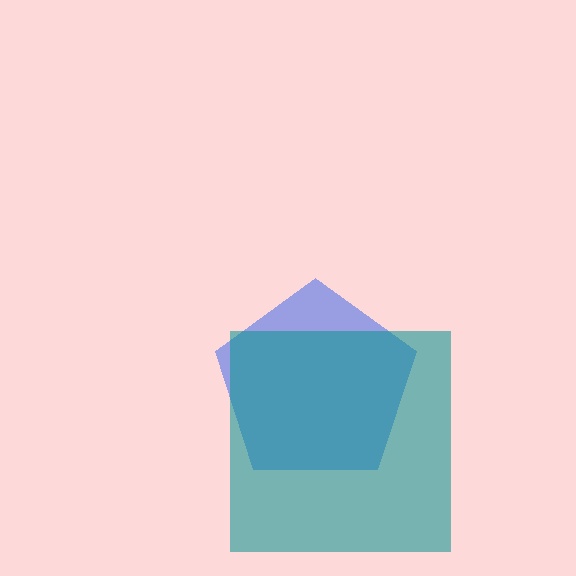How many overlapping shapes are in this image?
There are 2 overlapping shapes in the image.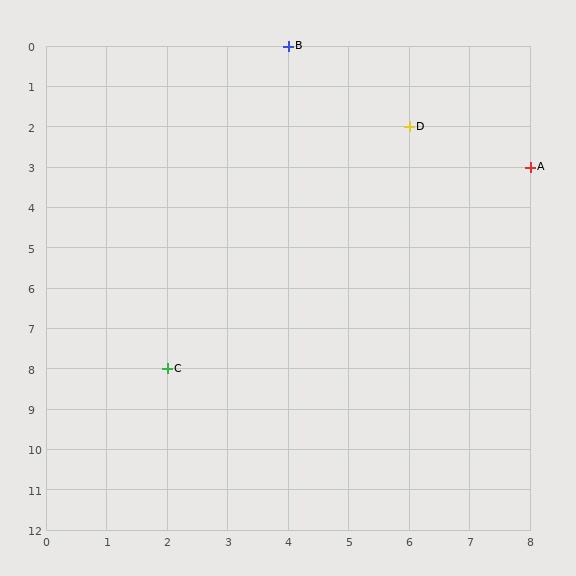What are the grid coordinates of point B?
Point B is at grid coordinates (4, 0).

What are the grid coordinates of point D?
Point D is at grid coordinates (6, 2).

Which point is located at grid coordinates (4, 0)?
Point B is at (4, 0).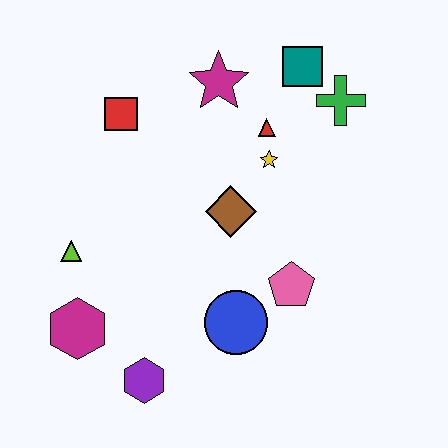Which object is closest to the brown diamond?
The yellow star is closest to the brown diamond.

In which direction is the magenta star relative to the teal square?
The magenta star is to the left of the teal square.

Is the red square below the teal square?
Yes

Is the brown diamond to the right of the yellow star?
No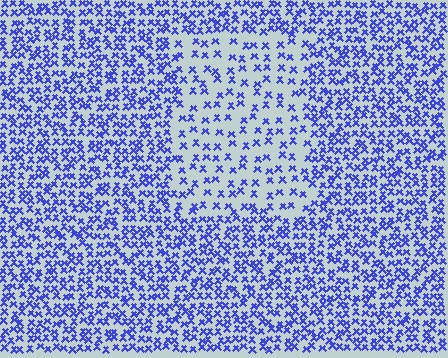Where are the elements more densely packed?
The elements are more densely packed outside the rectangle boundary.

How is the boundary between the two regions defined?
The boundary is defined by a change in element density (approximately 2.1x ratio). All elements are the same color, size, and shape.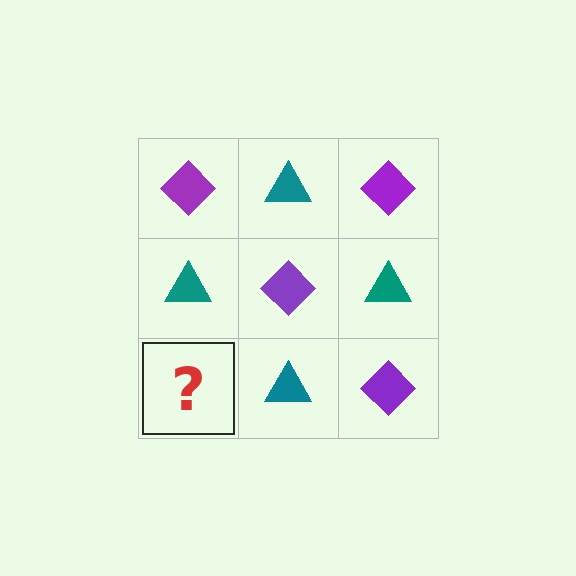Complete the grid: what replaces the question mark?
The question mark should be replaced with a purple diamond.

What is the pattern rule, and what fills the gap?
The rule is that it alternates purple diamond and teal triangle in a checkerboard pattern. The gap should be filled with a purple diamond.